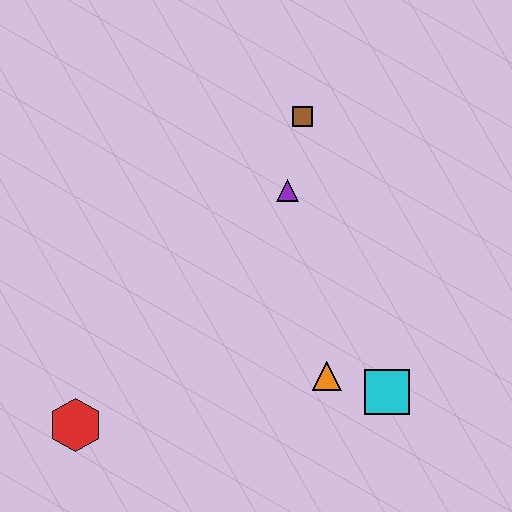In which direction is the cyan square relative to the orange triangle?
The cyan square is to the right of the orange triangle.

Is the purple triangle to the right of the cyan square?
No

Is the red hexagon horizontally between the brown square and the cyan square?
No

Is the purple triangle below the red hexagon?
No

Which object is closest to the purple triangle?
The brown square is closest to the purple triangle.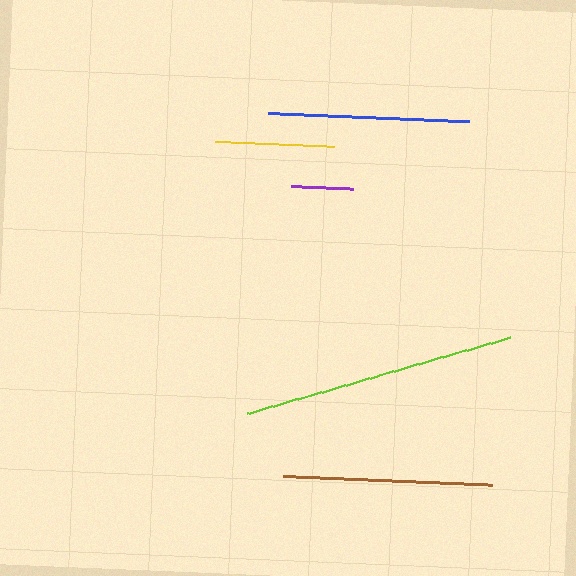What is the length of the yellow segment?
The yellow segment is approximately 118 pixels long.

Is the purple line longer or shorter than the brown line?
The brown line is longer than the purple line.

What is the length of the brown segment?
The brown segment is approximately 209 pixels long.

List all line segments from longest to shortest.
From longest to shortest: lime, brown, blue, yellow, purple.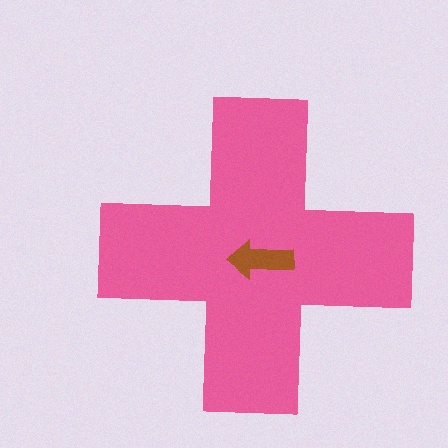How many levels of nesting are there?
2.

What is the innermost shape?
The brown arrow.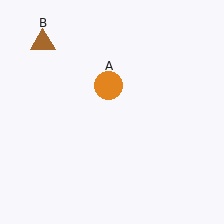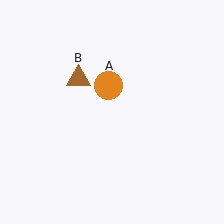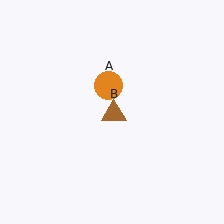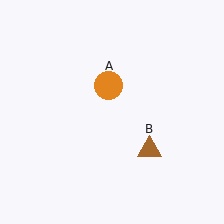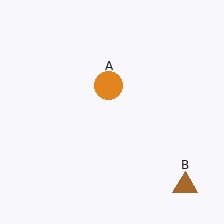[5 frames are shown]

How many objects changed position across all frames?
1 object changed position: brown triangle (object B).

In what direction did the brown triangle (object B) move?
The brown triangle (object B) moved down and to the right.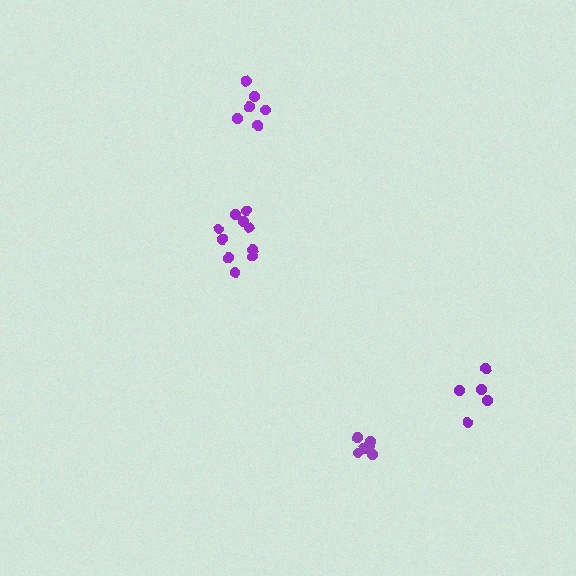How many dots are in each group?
Group 1: 5 dots, Group 2: 6 dots, Group 3: 10 dots, Group 4: 6 dots (27 total).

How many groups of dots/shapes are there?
There are 4 groups.